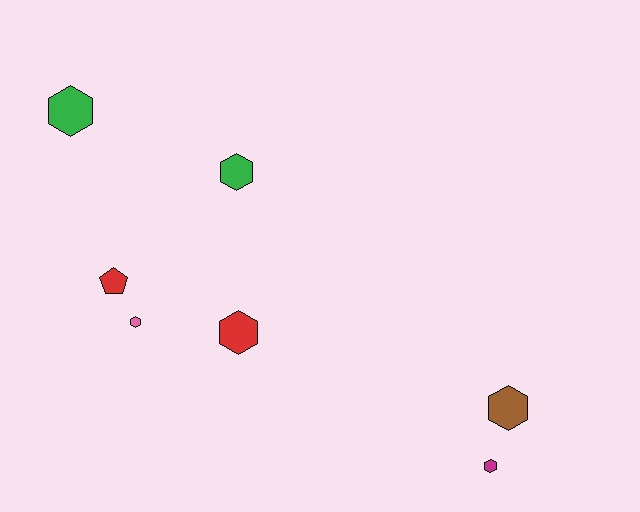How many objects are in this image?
There are 7 objects.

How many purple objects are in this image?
There are no purple objects.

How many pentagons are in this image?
There is 1 pentagon.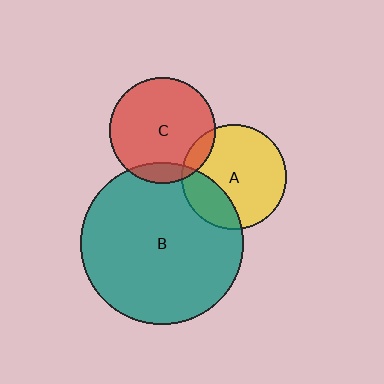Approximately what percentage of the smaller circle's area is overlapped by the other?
Approximately 10%.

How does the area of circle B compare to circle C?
Approximately 2.4 times.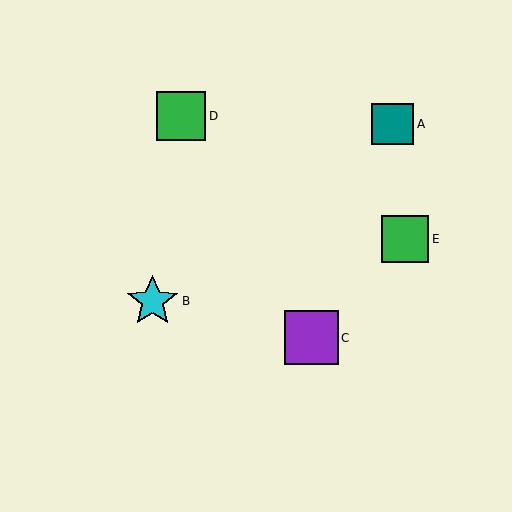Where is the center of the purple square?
The center of the purple square is at (311, 338).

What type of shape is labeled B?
Shape B is a cyan star.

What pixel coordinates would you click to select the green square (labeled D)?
Click at (181, 116) to select the green square D.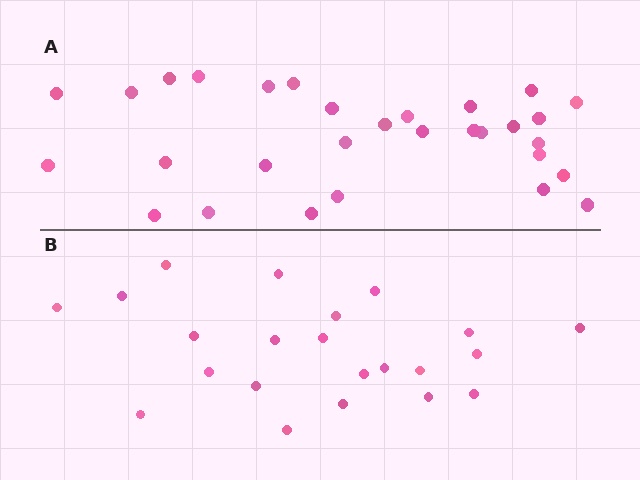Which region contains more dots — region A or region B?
Region A (the top region) has more dots.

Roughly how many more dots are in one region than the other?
Region A has roughly 8 or so more dots than region B.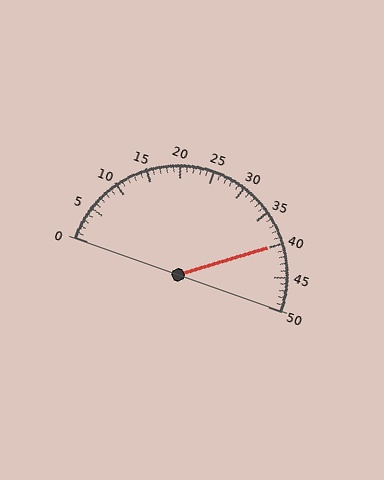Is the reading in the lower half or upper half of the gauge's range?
The reading is in the upper half of the range (0 to 50).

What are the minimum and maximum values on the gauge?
The gauge ranges from 0 to 50.